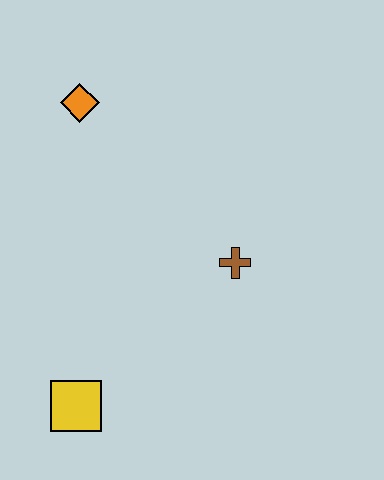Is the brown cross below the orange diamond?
Yes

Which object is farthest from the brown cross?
The orange diamond is farthest from the brown cross.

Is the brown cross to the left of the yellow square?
No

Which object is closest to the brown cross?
The yellow square is closest to the brown cross.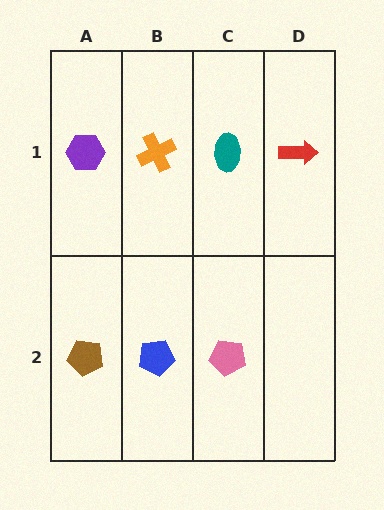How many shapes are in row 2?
3 shapes.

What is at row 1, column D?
A red arrow.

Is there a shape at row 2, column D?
No, that cell is empty.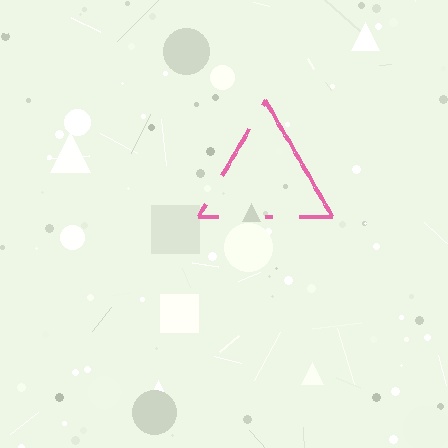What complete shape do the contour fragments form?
The contour fragments form a triangle.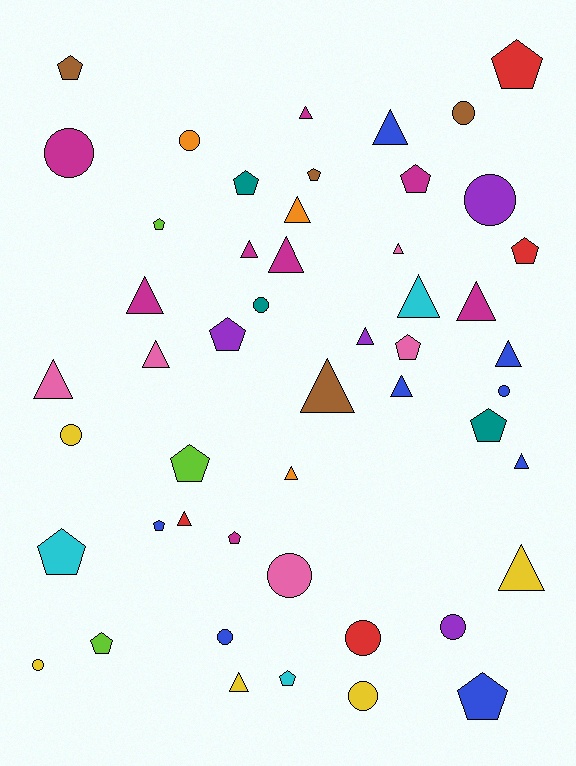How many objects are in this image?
There are 50 objects.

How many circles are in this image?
There are 13 circles.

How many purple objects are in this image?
There are 4 purple objects.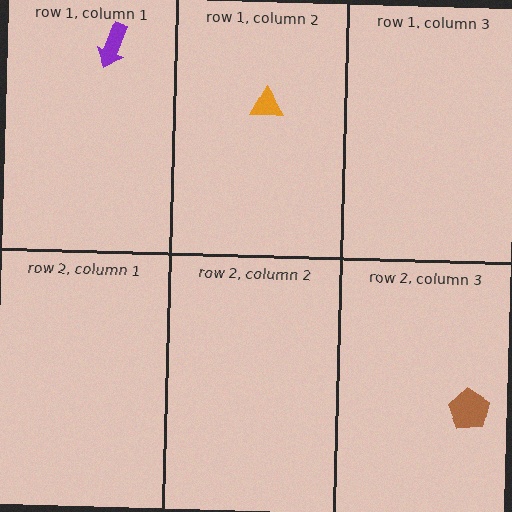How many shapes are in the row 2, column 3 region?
1.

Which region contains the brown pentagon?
The row 2, column 3 region.